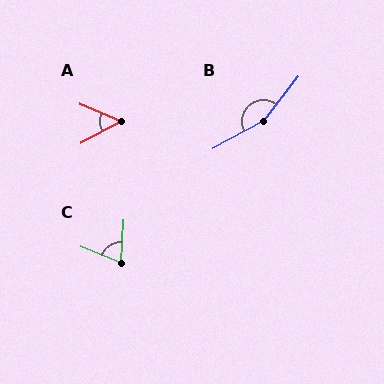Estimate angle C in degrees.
Approximately 72 degrees.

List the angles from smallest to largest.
A (51°), C (72°), B (156°).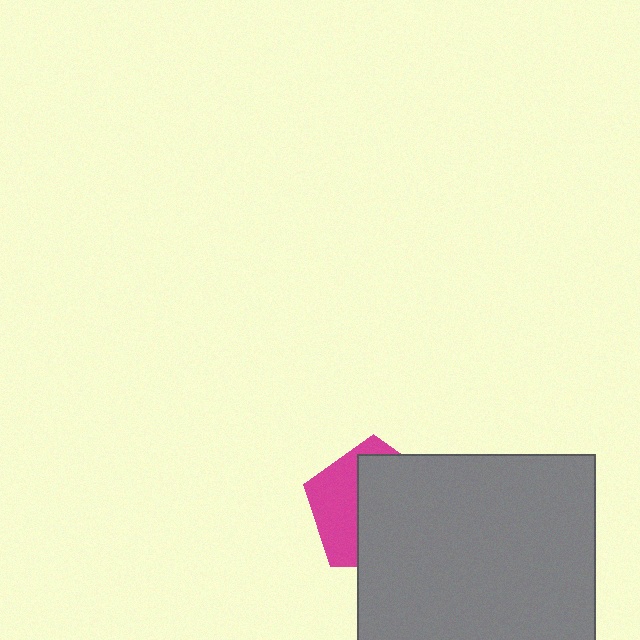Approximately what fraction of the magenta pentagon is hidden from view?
Roughly 62% of the magenta pentagon is hidden behind the gray square.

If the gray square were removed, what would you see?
You would see the complete magenta pentagon.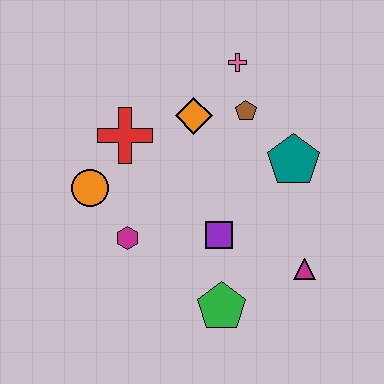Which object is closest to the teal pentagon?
The brown pentagon is closest to the teal pentagon.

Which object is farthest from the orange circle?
The magenta triangle is farthest from the orange circle.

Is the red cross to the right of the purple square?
No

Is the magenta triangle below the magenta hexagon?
Yes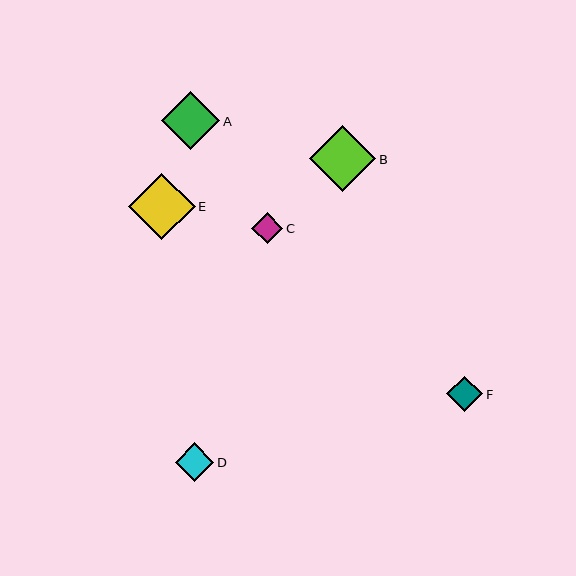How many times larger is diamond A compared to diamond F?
Diamond A is approximately 1.6 times the size of diamond F.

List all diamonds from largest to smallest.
From largest to smallest: E, B, A, D, F, C.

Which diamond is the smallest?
Diamond C is the smallest with a size of approximately 31 pixels.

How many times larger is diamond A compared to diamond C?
Diamond A is approximately 1.9 times the size of diamond C.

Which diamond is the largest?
Diamond E is the largest with a size of approximately 67 pixels.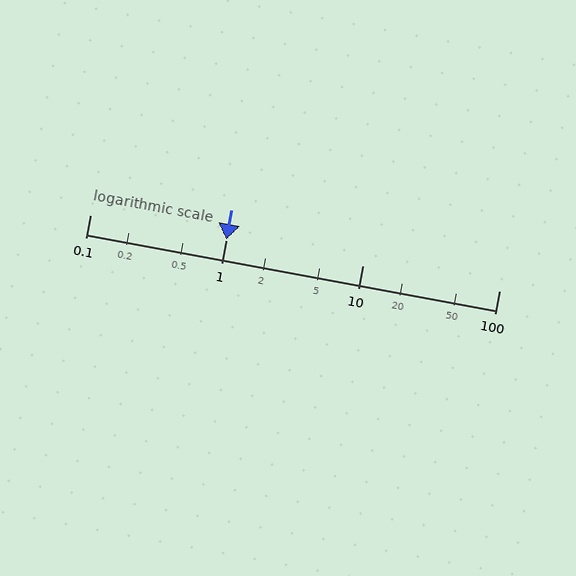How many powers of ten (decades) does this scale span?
The scale spans 3 decades, from 0.1 to 100.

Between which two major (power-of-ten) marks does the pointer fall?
The pointer is between 1 and 10.